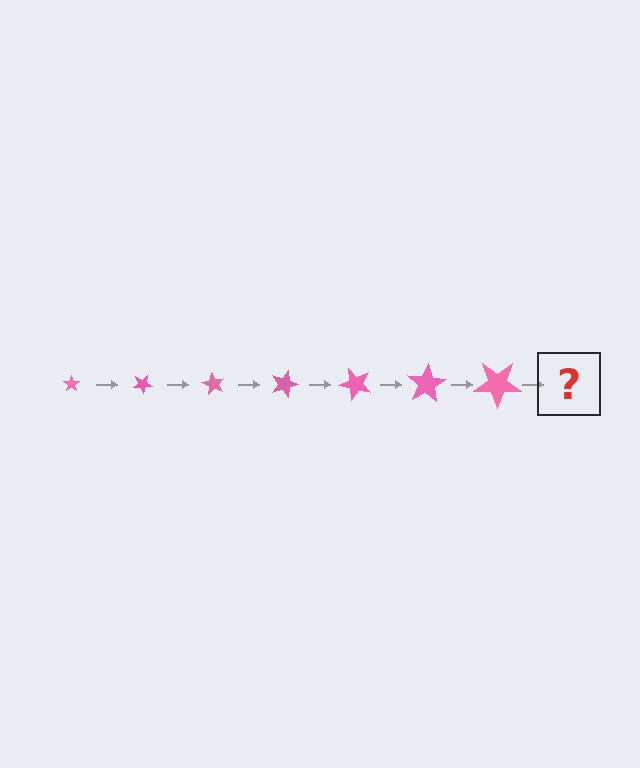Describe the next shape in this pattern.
It should be a star, larger than the previous one and rotated 210 degrees from the start.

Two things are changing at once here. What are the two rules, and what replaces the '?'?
The two rules are that the star grows larger each step and it rotates 30 degrees each step. The '?' should be a star, larger than the previous one and rotated 210 degrees from the start.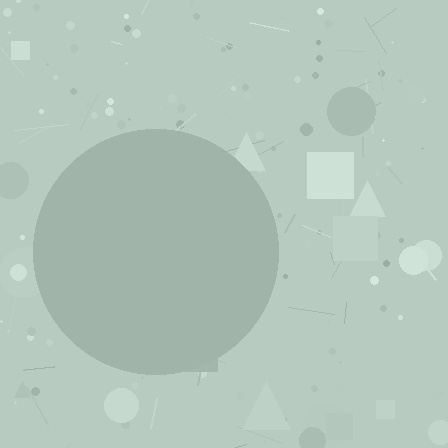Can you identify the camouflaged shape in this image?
The camouflaged shape is a circle.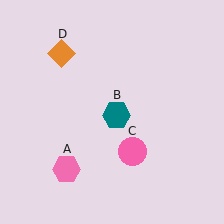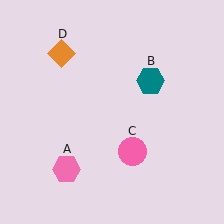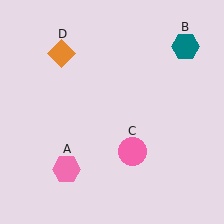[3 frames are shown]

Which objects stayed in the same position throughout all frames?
Pink hexagon (object A) and pink circle (object C) and orange diamond (object D) remained stationary.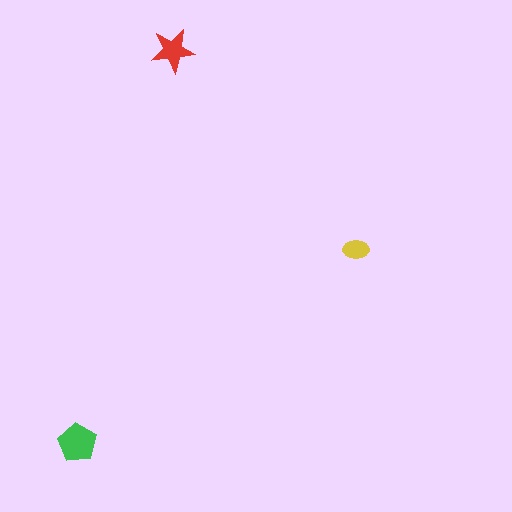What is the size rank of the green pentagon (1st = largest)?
1st.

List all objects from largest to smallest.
The green pentagon, the red star, the yellow ellipse.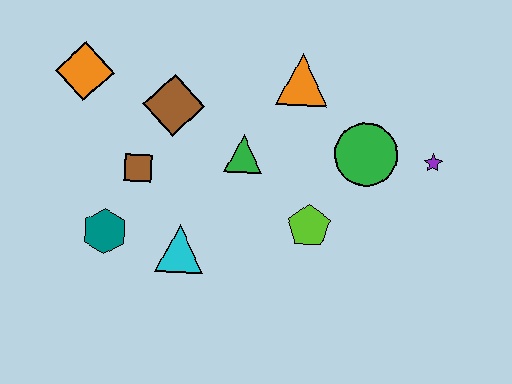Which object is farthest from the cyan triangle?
The purple star is farthest from the cyan triangle.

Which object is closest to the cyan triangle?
The teal hexagon is closest to the cyan triangle.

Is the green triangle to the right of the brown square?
Yes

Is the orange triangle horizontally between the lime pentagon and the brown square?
Yes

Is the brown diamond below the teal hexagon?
No